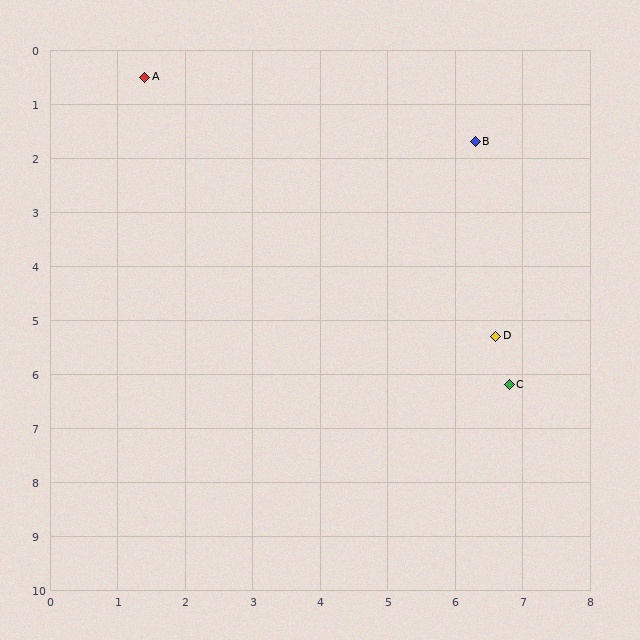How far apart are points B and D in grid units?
Points B and D are about 3.6 grid units apart.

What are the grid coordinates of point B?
Point B is at approximately (6.3, 1.7).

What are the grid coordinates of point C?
Point C is at approximately (6.8, 6.2).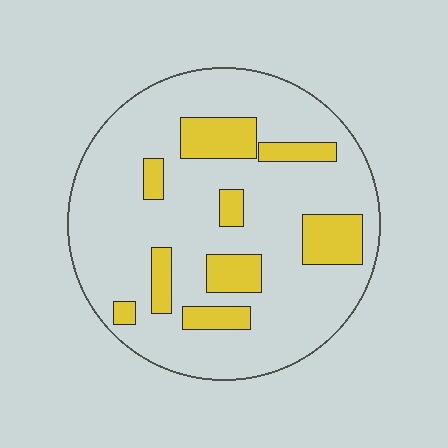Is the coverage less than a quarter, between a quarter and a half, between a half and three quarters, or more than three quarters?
Less than a quarter.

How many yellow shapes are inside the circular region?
9.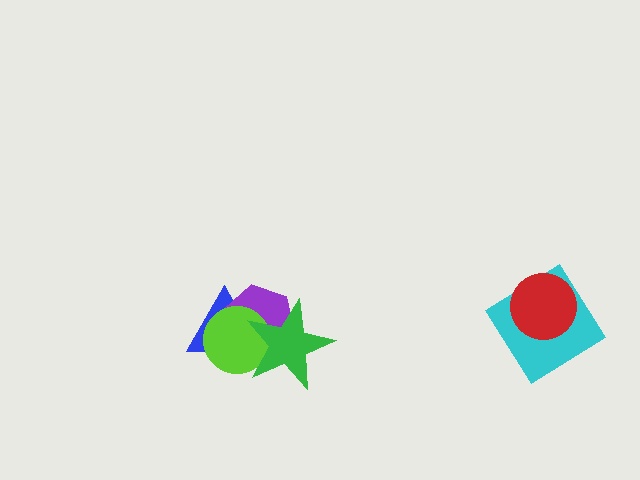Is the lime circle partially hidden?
Yes, it is partially covered by another shape.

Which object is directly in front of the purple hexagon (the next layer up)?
The lime circle is directly in front of the purple hexagon.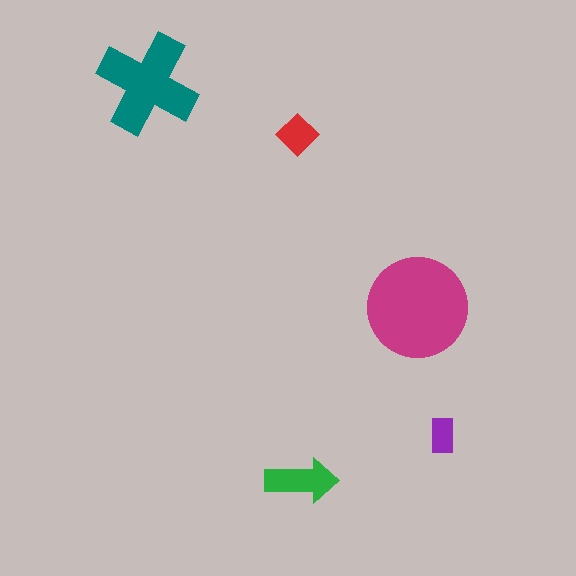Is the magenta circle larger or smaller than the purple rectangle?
Larger.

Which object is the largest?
The magenta circle.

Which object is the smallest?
The purple rectangle.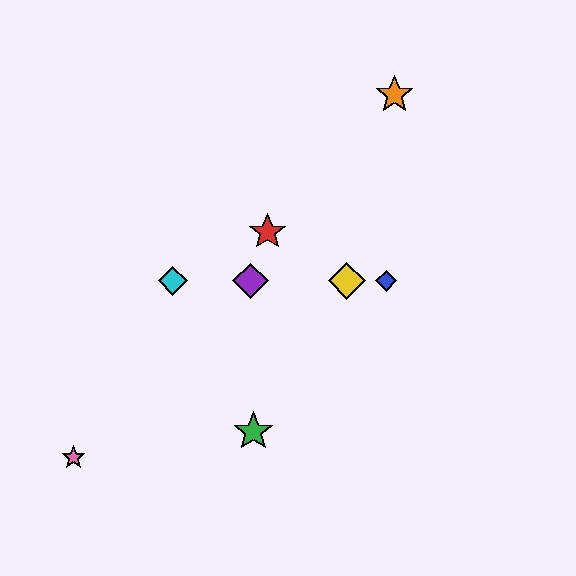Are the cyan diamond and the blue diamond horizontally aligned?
Yes, both are at y≈281.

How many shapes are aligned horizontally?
4 shapes (the blue diamond, the yellow diamond, the purple diamond, the cyan diamond) are aligned horizontally.